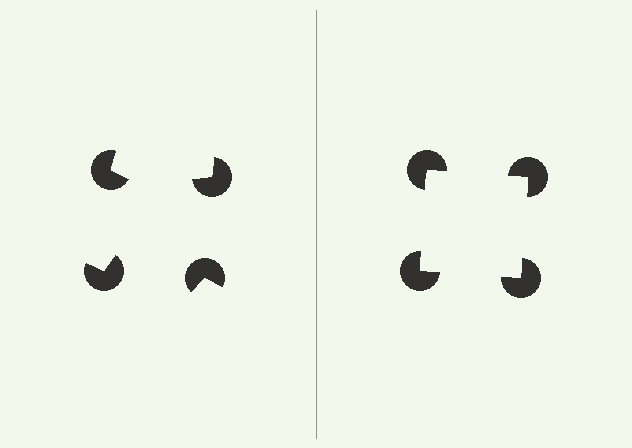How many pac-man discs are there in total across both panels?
8 — 4 on each side.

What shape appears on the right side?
An illusory square.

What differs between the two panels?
The pac-man discs are positioned identically on both sides; only the wedge orientations differ. On the right they align to a square; on the left they are misaligned.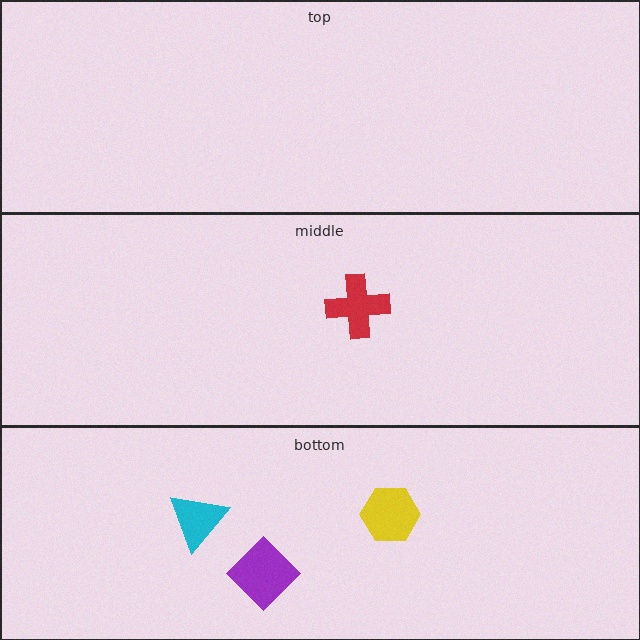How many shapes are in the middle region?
1.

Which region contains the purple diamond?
The bottom region.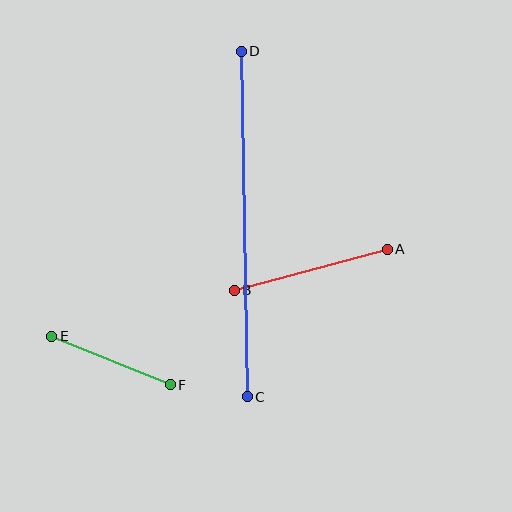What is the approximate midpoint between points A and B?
The midpoint is at approximately (311, 270) pixels.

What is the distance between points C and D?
The distance is approximately 346 pixels.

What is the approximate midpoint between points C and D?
The midpoint is at approximately (244, 224) pixels.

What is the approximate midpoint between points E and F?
The midpoint is at approximately (111, 360) pixels.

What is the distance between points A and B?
The distance is approximately 159 pixels.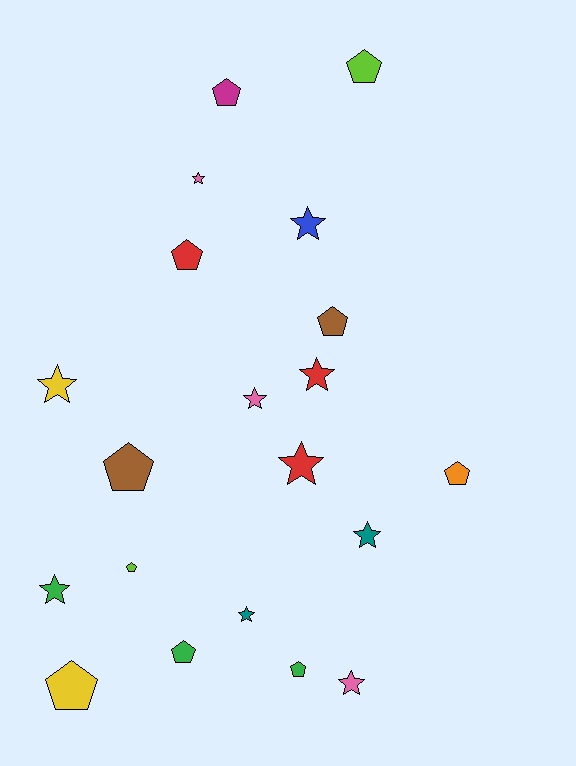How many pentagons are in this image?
There are 10 pentagons.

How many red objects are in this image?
There are 3 red objects.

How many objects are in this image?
There are 20 objects.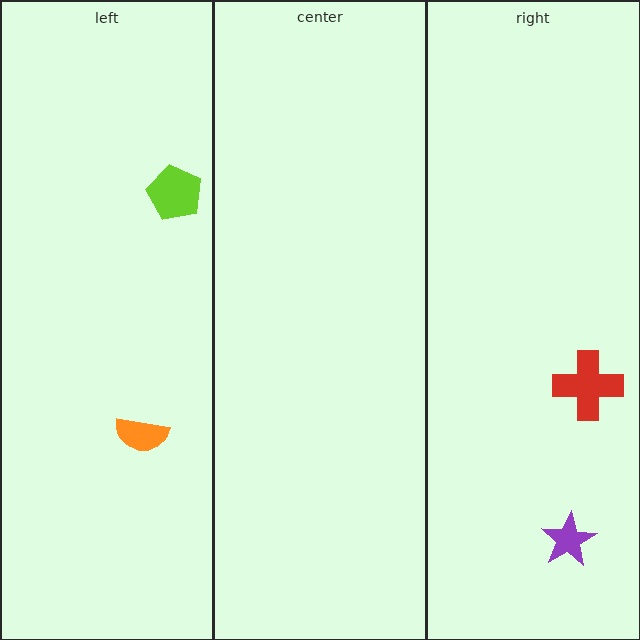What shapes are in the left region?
The orange semicircle, the lime pentagon.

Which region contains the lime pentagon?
The left region.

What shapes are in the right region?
The red cross, the purple star.